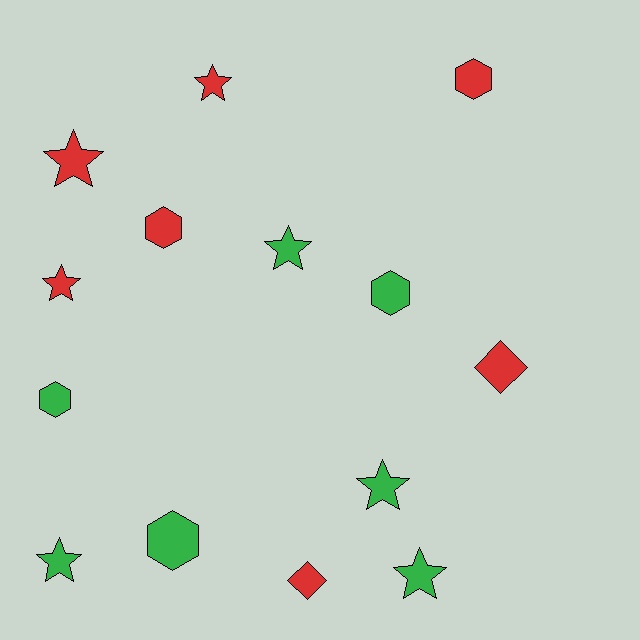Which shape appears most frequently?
Star, with 7 objects.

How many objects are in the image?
There are 14 objects.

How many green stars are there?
There are 4 green stars.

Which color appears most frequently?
Red, with 7 objects.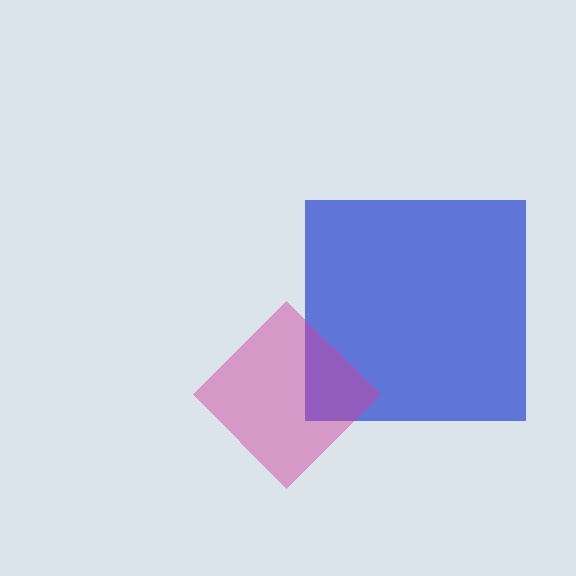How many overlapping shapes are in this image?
There are 2 overlapping shapes in the image.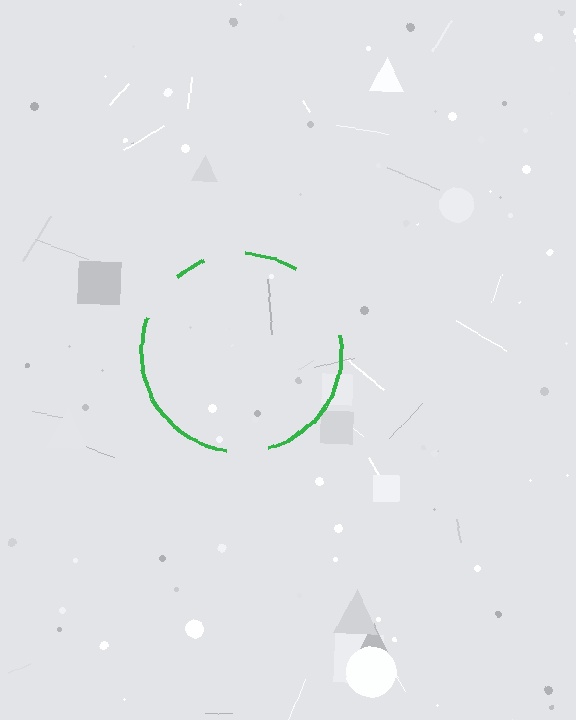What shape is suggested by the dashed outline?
The dashed outline suggests a circle.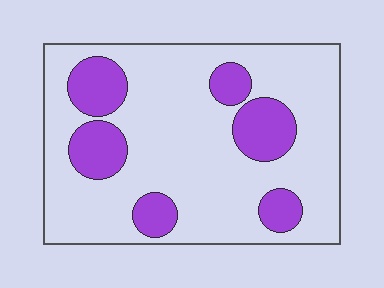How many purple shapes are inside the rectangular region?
6.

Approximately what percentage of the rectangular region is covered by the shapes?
Approximately 25%.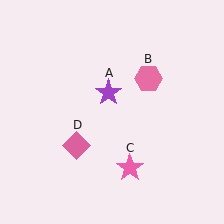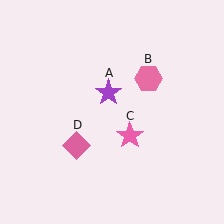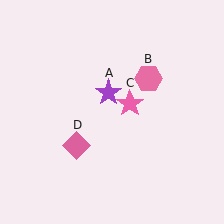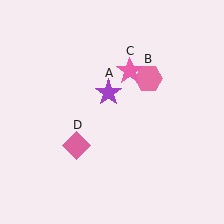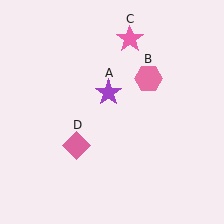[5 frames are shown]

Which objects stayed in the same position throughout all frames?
Purple star (object A) and pink hexagon (object B) and pink diamond (object D) remained stationary.